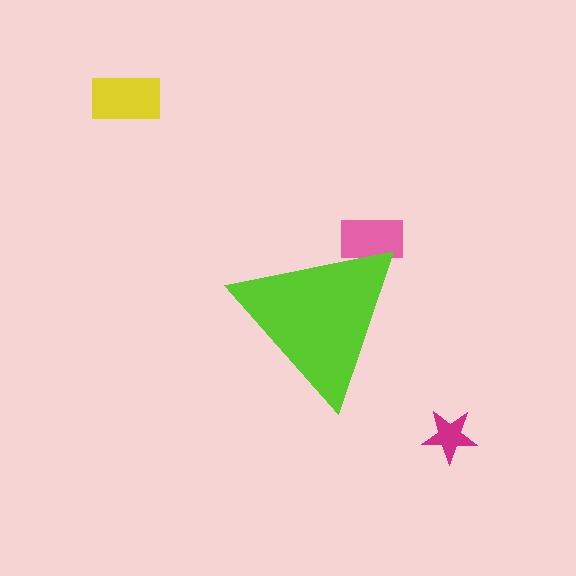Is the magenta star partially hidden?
No, the magenta star is fully visible.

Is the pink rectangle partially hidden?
Yes, the pink rectangle is partially hidden behind the lime triangle.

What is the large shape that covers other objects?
A lime triangle.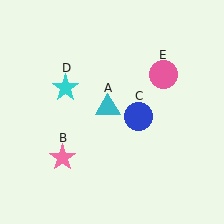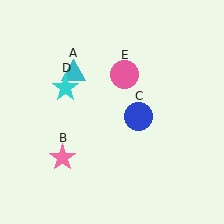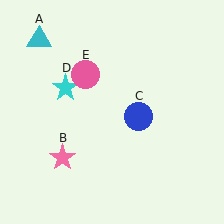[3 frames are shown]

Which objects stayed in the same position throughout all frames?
Pink star (object B) and blue circle (object C) and cyan star (object D) remained stationary.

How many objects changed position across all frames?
2 objects changed position: cyan triangle (object A), pink circle (object E).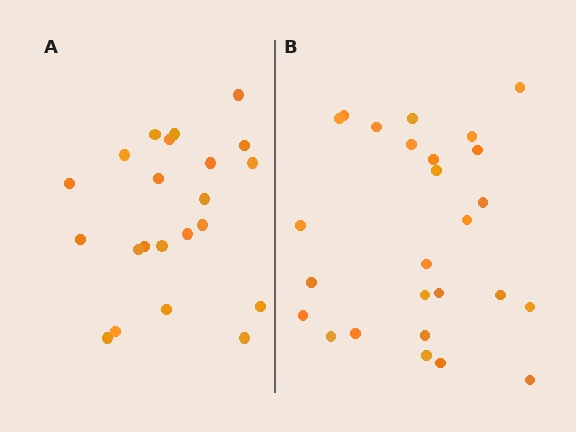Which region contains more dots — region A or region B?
Region B (the right region) has more dots.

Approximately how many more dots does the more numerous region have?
Region B has about 4 more dots than region A.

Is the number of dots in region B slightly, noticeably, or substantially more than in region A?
Region B has only slightly more — the two regions are fairly close. The ratio is roughly 1.2 to 1.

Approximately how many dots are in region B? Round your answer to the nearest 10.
About 30 dots. (The exact count is 26, which rounds to 30.)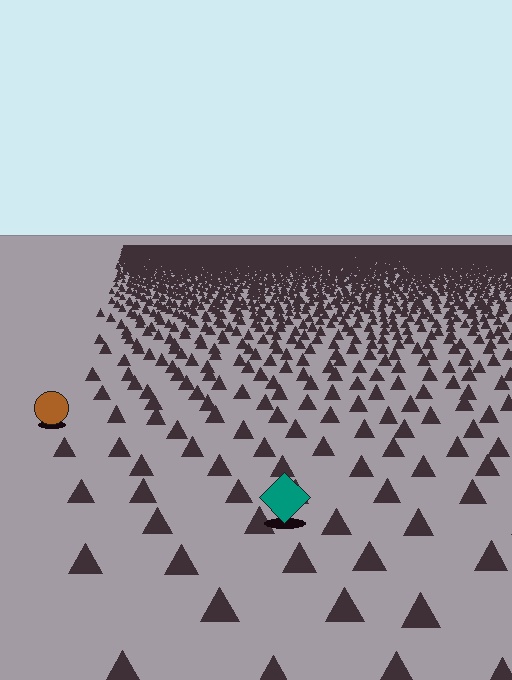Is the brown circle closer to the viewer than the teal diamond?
No. The teal diamond is closer — you can tell from the texture gradient: the ground texture is coarser near it.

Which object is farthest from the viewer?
The brown circle is farthest from the viewer. It appears smaller and the ground texture around it is denser.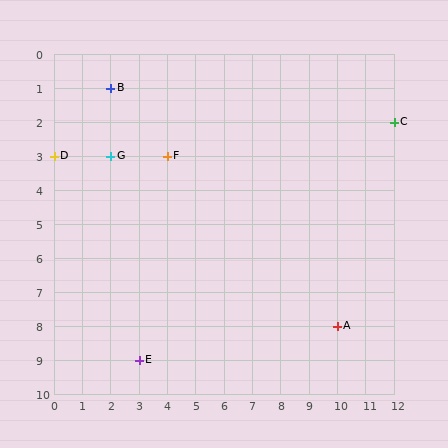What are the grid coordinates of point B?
Point B is at grid coordinates (2, 1).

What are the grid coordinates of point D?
Point D is at grid coordinates (0, 3).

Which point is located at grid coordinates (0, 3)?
Point D is at (0, 3).